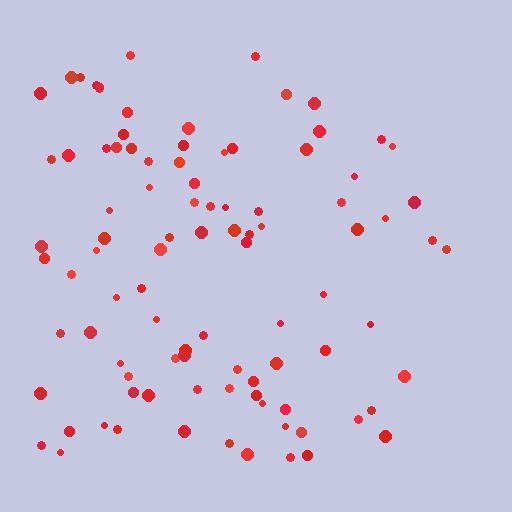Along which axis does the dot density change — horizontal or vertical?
Horizontal.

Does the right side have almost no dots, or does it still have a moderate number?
Still a moderate number, just noticeably fewer than the left.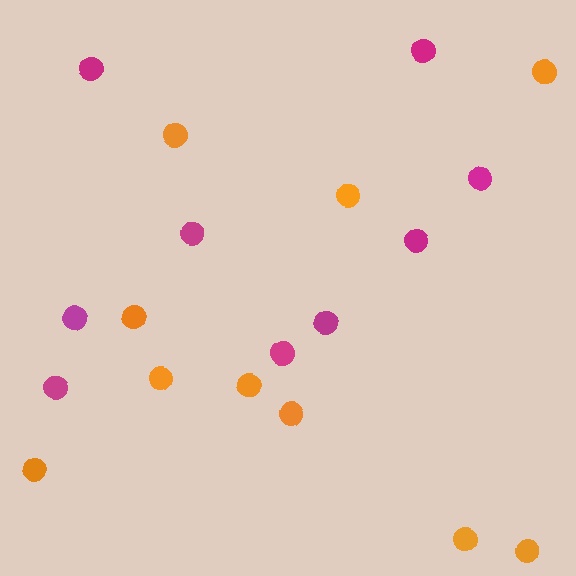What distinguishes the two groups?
There are 2 groups: one group of magenta circles (9) and one group of orange circles (10).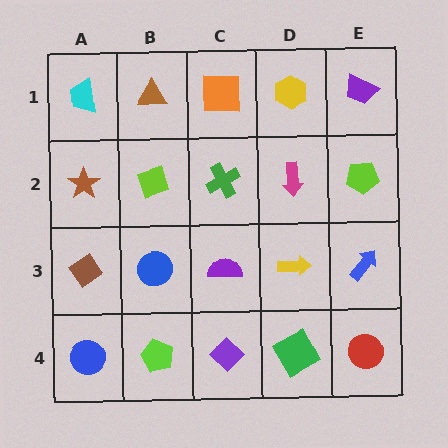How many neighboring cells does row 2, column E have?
3.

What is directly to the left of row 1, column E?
A yellow hexagon.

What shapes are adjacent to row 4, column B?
A blue circle (row 3, column B), a blue circle (row 4, column A), a purple diamond (row 4, column C).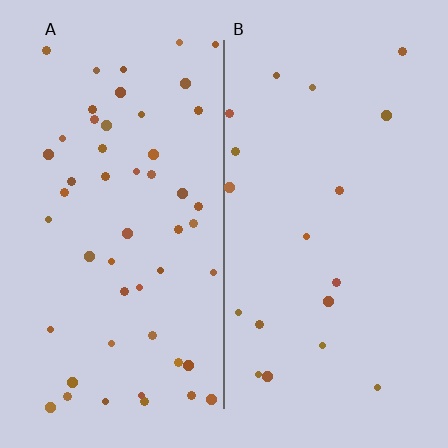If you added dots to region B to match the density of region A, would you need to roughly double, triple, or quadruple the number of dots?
Approximately triple.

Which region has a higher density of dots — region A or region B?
A (the left).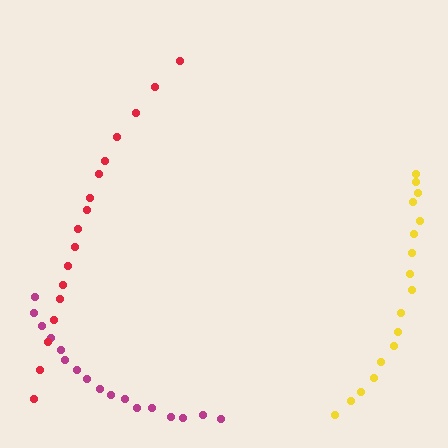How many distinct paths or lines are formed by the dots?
There are 3 distinct paths.